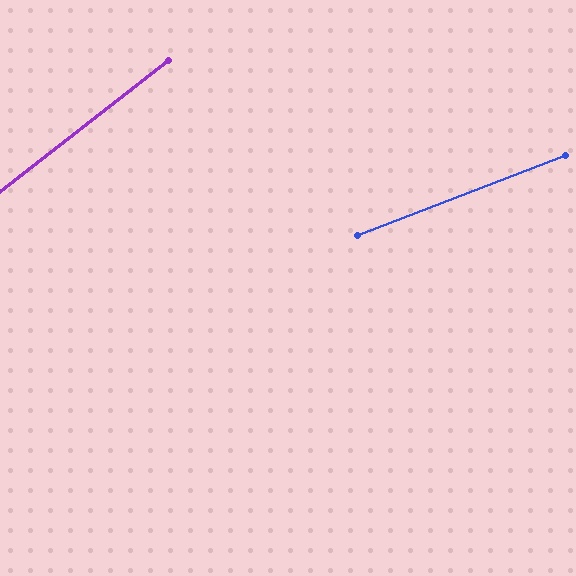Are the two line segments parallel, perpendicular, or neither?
Neither parallel nor perpendicular — they differ by about 17°.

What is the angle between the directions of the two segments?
Approximately 17 degrees.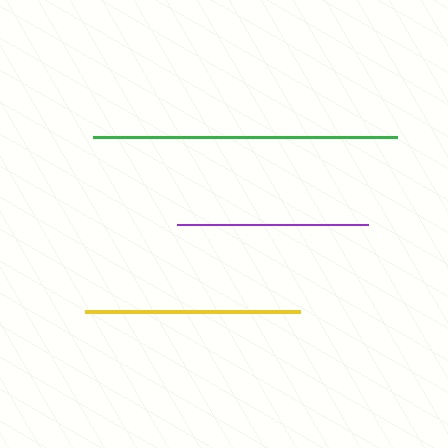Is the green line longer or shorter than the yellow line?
The green line is longer than the yellow line.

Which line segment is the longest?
The green line is the longest at approximately 304 pixels.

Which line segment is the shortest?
The purple line is the shortest at approximately 191 pixels.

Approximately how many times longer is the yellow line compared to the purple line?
The yellow line is approximately 1.1 times the length of the purple line.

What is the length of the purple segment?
The purple segment is approximately 191 pixels long.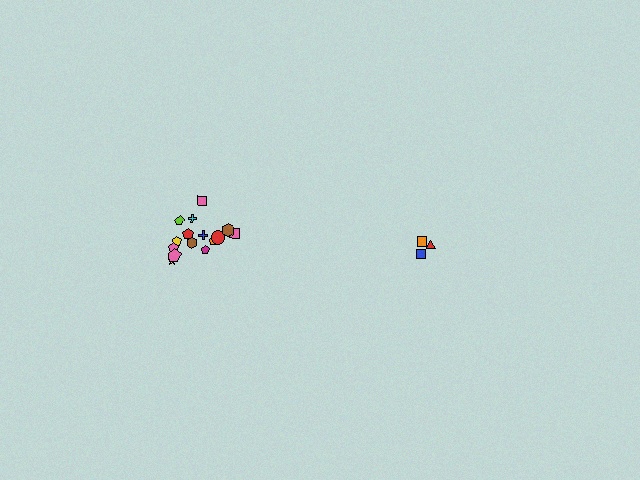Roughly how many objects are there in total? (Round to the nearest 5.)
Roughly 20 objects in total.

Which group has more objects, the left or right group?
The left group.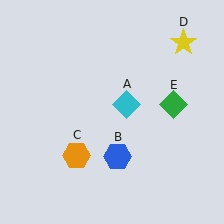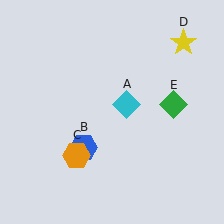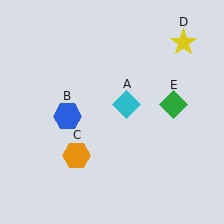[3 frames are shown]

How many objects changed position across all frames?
1 object changed position: blue hexagon (object B).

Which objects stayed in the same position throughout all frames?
Cyan diamond (object A) and orange hexagon (object C) and yellow star (object D) and green diamond (object E) remained stationary.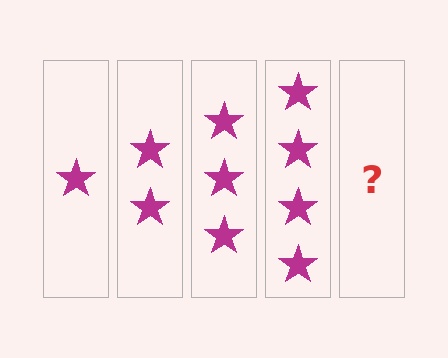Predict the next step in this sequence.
The next step is 5 stars.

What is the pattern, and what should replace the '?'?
The pattern is that each step adds one more star. The '?' should be 5 stars.